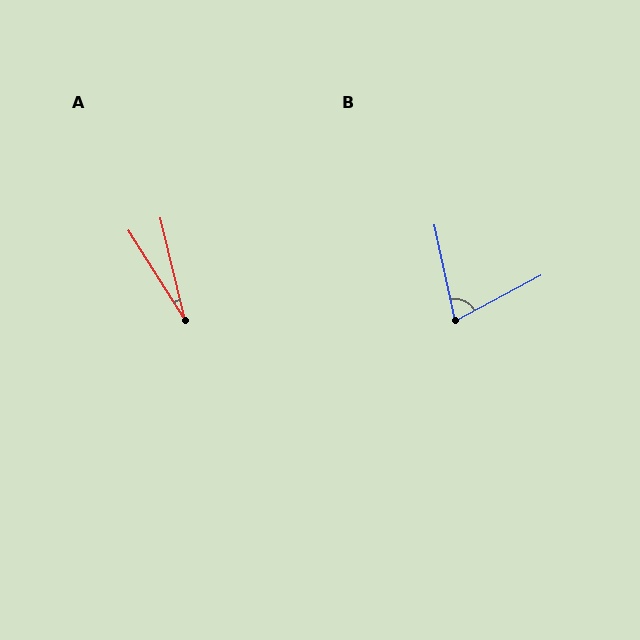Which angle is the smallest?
A, at approximately 19 degrees.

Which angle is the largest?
B, at approximately 74 degrees.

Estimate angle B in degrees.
Approximately 74 degrees.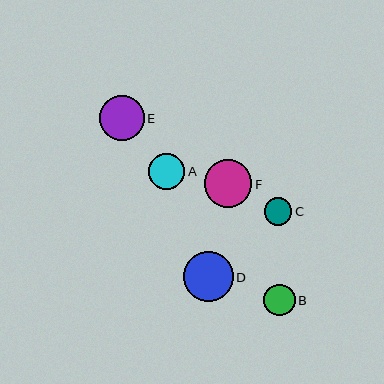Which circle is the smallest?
Circle C is the smallest with a size of approximately 27 pixels.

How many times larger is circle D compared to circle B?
Circle D is approximately 1.6 times the size of circle B.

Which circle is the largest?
Circle D is the largest with a size of approximately 50 pixels.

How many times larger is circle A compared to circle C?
Circle A is approximately 1.3 times the size of circle C.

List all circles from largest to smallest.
From largest to smallest: D, F, E, A, B, C.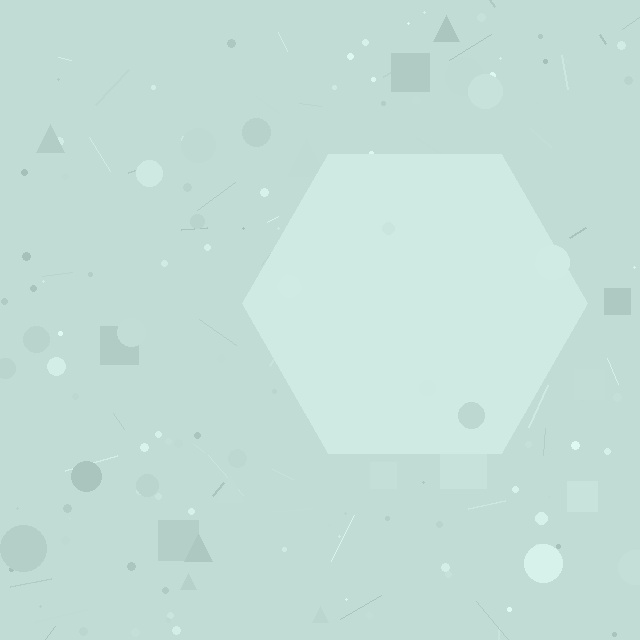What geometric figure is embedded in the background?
A hexagon is embedded in the background.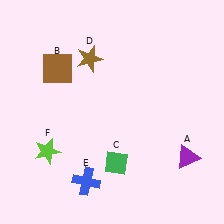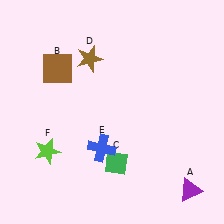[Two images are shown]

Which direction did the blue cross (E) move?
The blue cross (E) moved up.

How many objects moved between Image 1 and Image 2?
2 objects moved between the two images.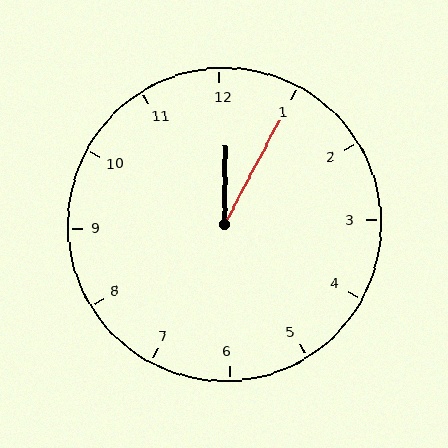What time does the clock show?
12:05.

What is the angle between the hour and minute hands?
Approximately 28 degrees.